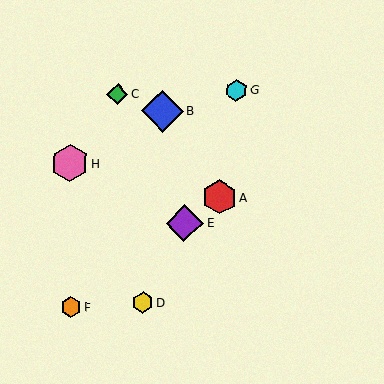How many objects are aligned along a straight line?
3 objects (A, E, F) are aligned along a straight line.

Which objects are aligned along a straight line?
Objects A, E, F are aligned along a straight line.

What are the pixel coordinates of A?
Object A is at (219, 197).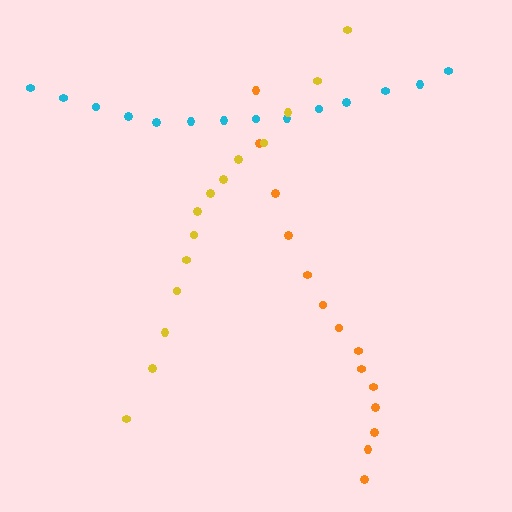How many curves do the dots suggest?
There are 3 distinct paths.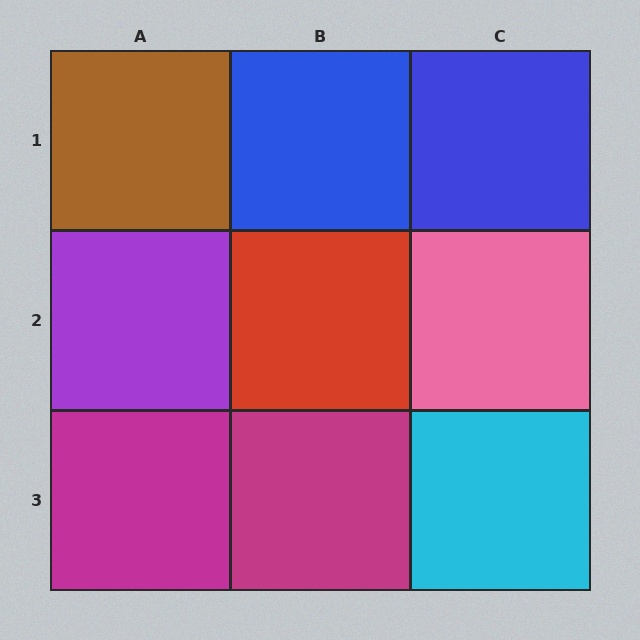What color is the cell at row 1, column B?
Blue.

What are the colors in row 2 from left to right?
Purple, red, pink.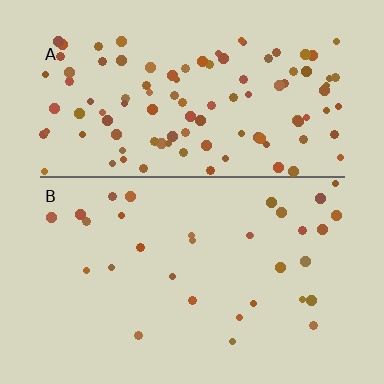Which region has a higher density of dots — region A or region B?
A (the top).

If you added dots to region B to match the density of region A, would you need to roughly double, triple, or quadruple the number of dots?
Approximately triple.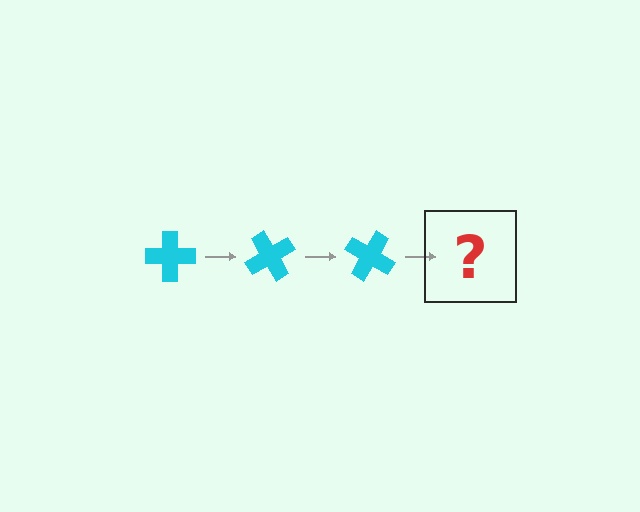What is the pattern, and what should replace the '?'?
The pattern is that the cross rotates 60 degrees each step. The '?' should be a cyan cross rotated 180 degrees.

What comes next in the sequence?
The next element should be a cyan cross rotated 180 degrees.